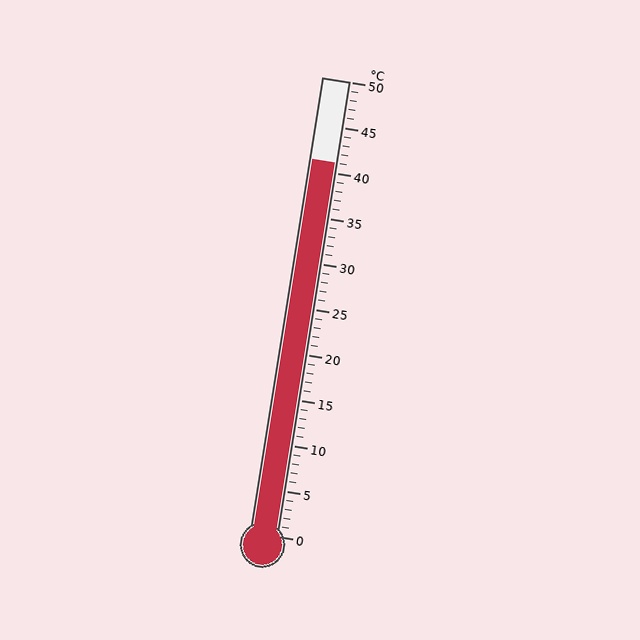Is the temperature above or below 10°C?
The temperature is above 10°C.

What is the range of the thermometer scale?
The thermometer scale ranges from 0°C to 50°C.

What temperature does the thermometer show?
The thermometer shows approximately 41°C.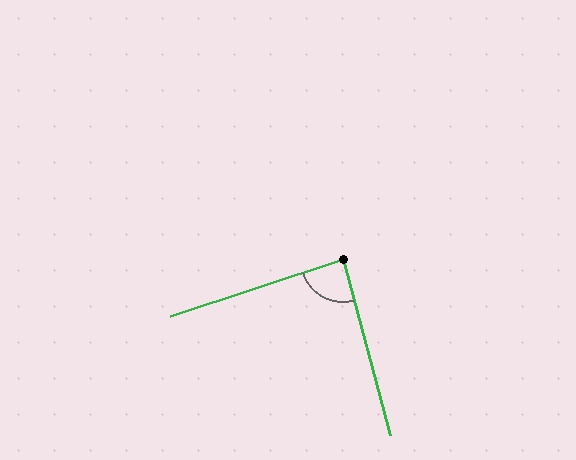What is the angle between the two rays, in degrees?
Approximately 87 degrees.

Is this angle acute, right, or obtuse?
It is approximately a right angle.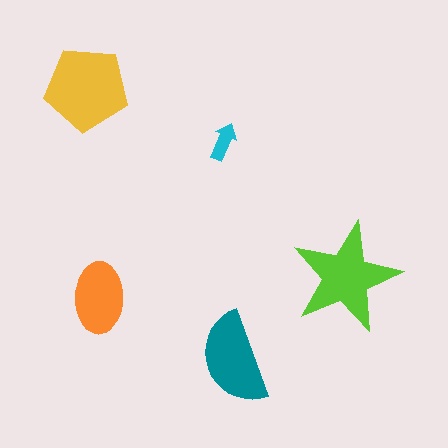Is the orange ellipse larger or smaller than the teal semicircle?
Smaller.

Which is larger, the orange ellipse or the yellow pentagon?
The yellow pentagon.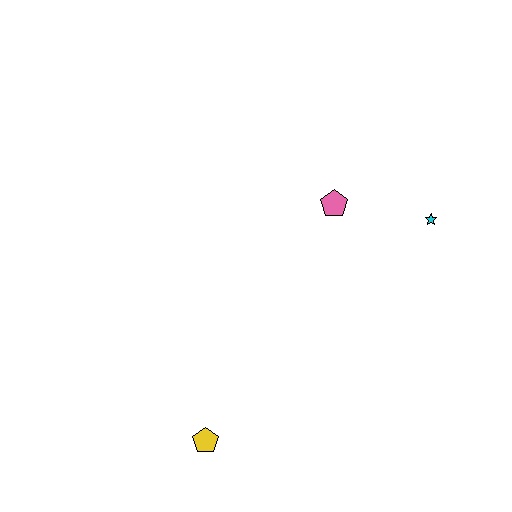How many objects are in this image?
There are 3 objects.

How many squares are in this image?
There are no squares.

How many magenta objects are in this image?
There are no magenta objects.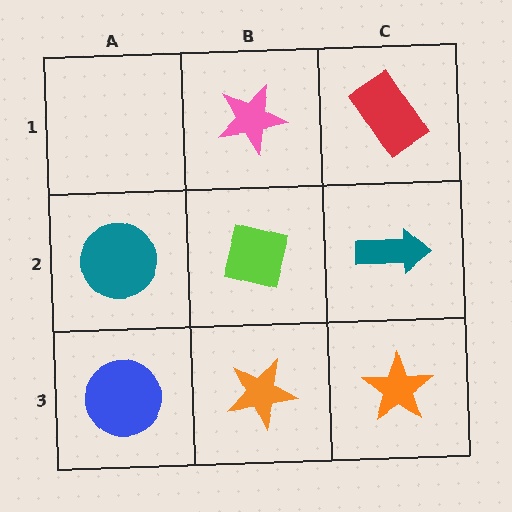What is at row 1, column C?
A red rectangle.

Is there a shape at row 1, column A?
No, that cell is empty.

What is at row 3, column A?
A blue circle.